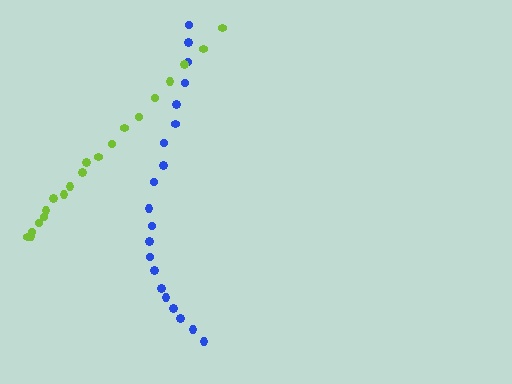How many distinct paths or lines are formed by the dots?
There are 2 distinct paths.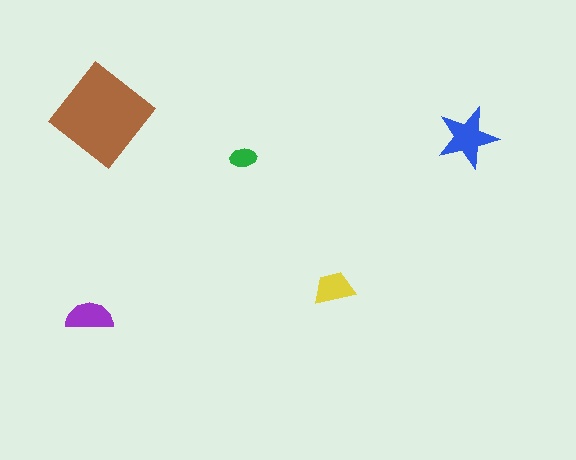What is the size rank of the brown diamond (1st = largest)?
1st.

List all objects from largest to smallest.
The brown diamond, the blue star, the purple semicircle, the yellow trapezoid, the green ellipse.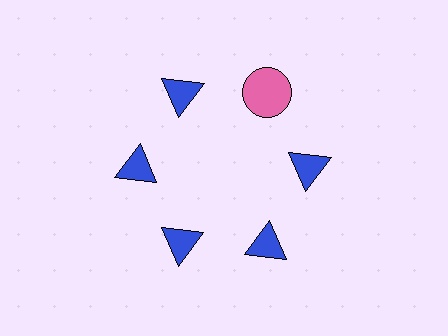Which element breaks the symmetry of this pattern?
The pink circle at roughly the 1 o'clock position breaks the symmetry. All other shapes are blue triangles.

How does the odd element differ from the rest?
It differs in both color (pink instead of blue) and shape (circle instead of triangle).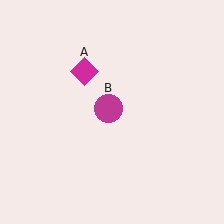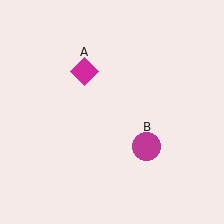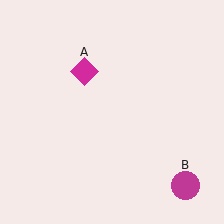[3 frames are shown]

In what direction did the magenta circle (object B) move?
The magenta circle (object B) moved down and to the right.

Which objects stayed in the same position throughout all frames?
Magenta diamond (object A) remained stationary.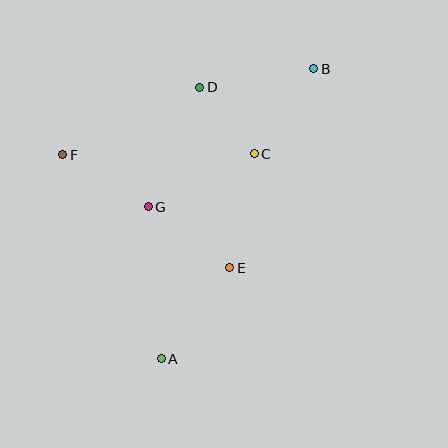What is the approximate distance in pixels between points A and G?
The distance between A and G is approximately 152 pixels.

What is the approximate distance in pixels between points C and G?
The distance between C and G is approximately 119 pixels.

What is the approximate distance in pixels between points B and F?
The distance between B and F is approximately 265 pixels.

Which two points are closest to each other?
Points C and D are closest to each other.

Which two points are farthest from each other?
Points A and B are farthest from each other.